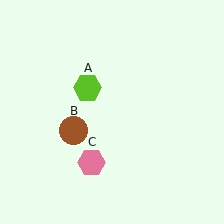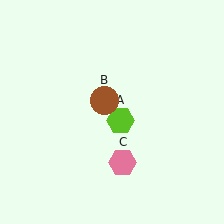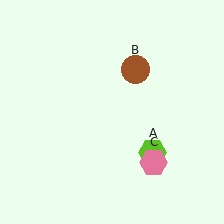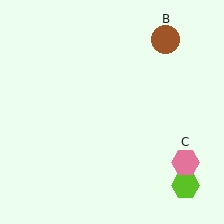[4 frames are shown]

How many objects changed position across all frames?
3 objects changed position: lime hexagon (object A), brown circle (object B), pink hexagon (object C).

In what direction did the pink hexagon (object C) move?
The pink hexagon (object C) moved right.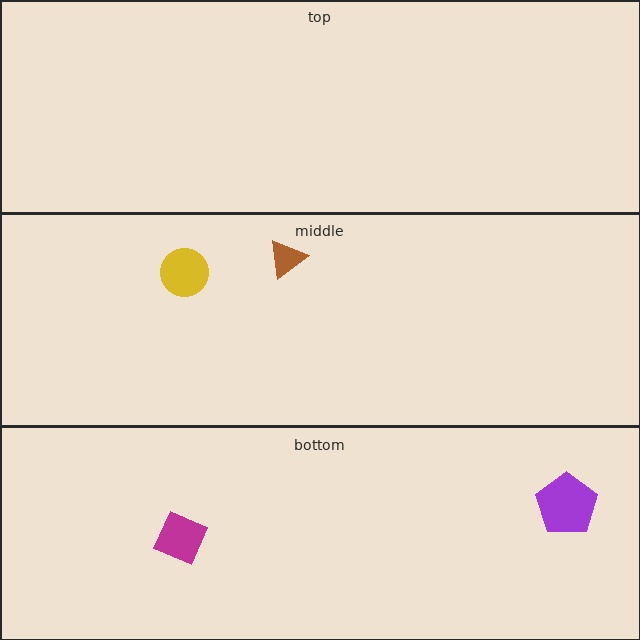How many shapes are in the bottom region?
2.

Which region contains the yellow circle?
The middle region.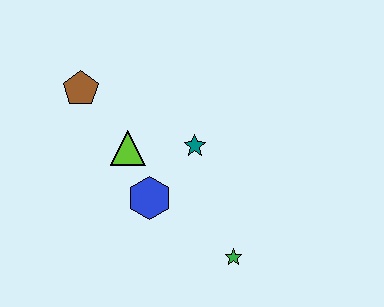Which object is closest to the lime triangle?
The blue hexagon is closest to the lime triangle.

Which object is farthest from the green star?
The brown pentagon is farthest from the green star.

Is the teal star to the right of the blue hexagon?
Yes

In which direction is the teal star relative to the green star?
The teal star is above the green star.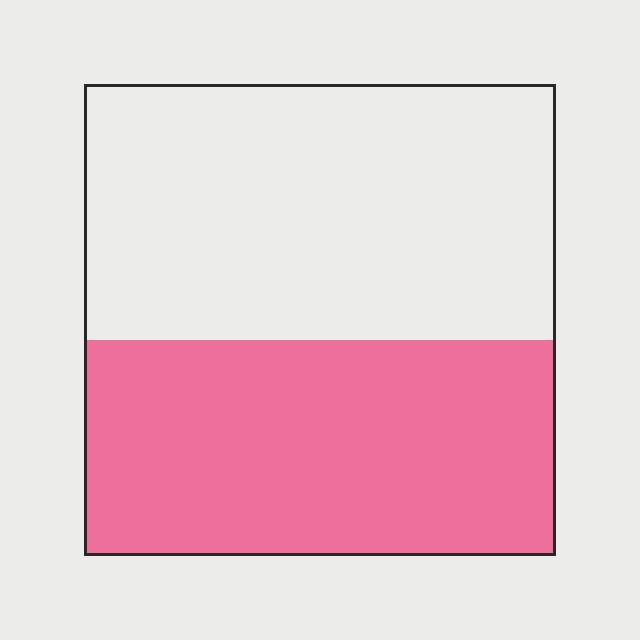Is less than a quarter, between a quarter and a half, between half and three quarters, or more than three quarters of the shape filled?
Between a quarter and a half.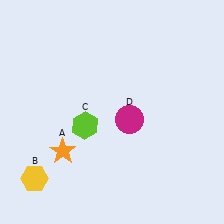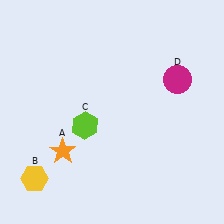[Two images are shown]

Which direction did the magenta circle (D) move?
The magenta circle (D) moved right.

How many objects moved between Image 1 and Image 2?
1 object moved between the two images.